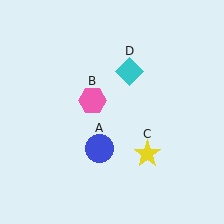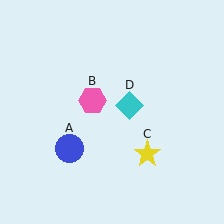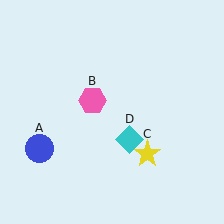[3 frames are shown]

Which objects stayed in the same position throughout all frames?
Pink hexagon (object B) and yellow star (object C) remained stationary.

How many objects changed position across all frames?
2 objects changed position: blue circle (object A), cyan diamond (object D).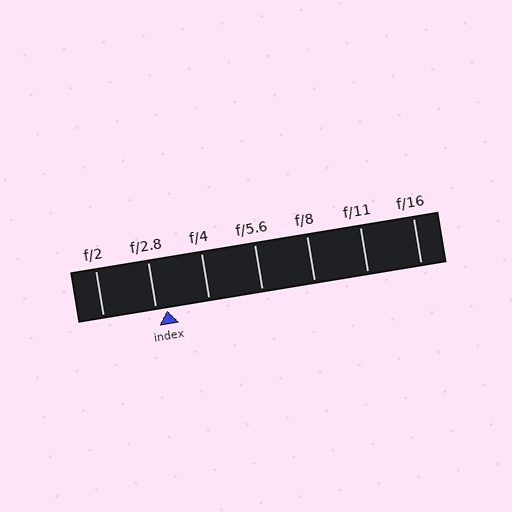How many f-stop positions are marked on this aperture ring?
There are 7 f-stop positions marked.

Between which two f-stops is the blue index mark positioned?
The index mark is between f/2.8 and f/4.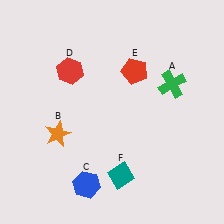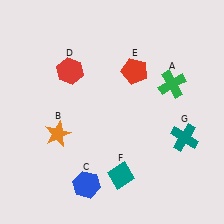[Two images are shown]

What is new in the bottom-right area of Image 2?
A teal cross (G) was added in the bottom-right area of Image 2.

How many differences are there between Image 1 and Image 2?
There is 1 difference between the two images.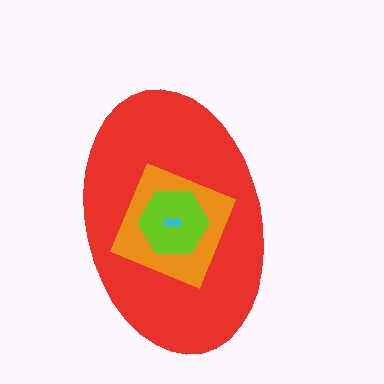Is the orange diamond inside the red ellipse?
Yes.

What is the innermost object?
The cyan arrow.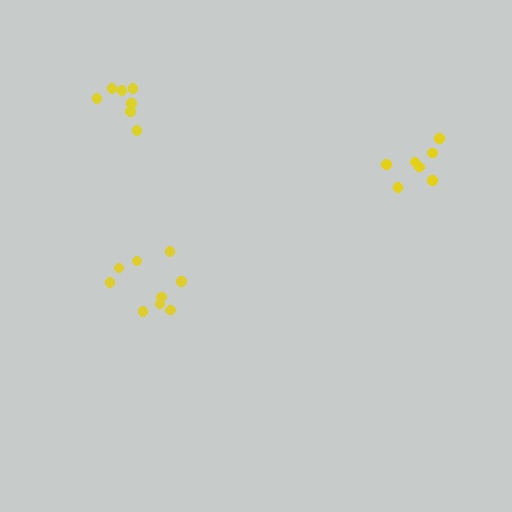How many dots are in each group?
Group 1: 7 dots, Group 2: 7 dots, Group 3: 9 dots (23 total).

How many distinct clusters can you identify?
There are 3 distinct clusters.